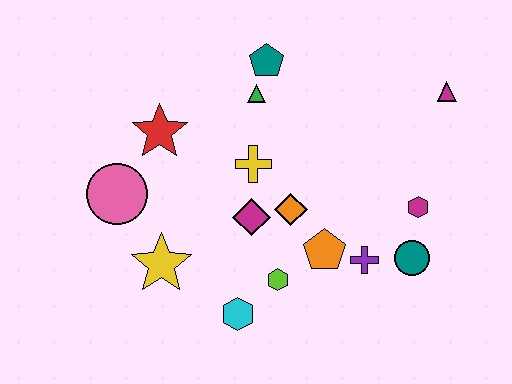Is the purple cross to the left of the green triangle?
No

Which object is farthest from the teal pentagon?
The cyan hexagon is farthest from the teal pentagon.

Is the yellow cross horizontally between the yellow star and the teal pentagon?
Yes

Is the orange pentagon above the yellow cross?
No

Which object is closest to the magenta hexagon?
The teal circle is closest to the magenta hexagon.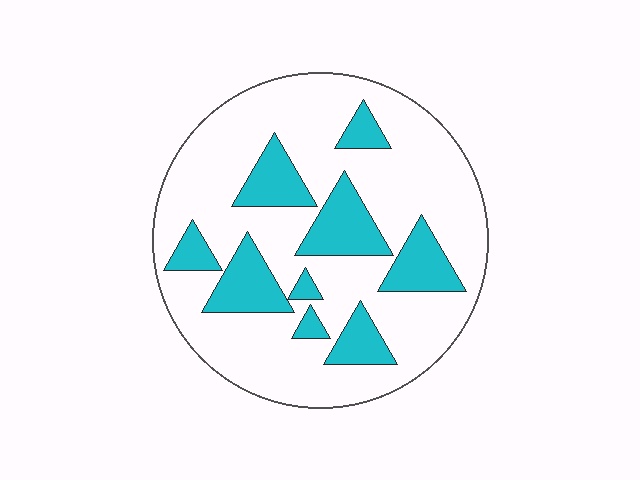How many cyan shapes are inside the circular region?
9.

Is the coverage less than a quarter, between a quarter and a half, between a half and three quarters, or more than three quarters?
Less than a quarter.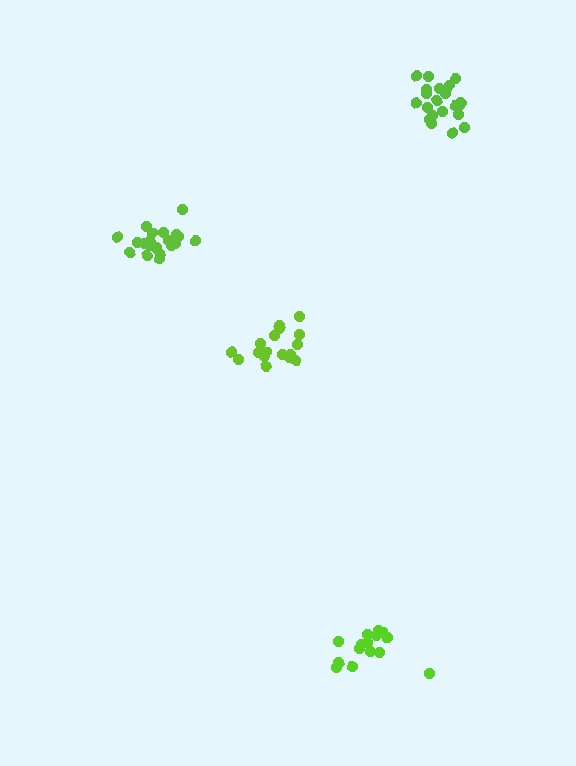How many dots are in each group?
Group 1: 17 dots, Group 2: 21 dots, Group 3: 21 dots, Group 4: 15 dots (74 total).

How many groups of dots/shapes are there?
There are 4 groups.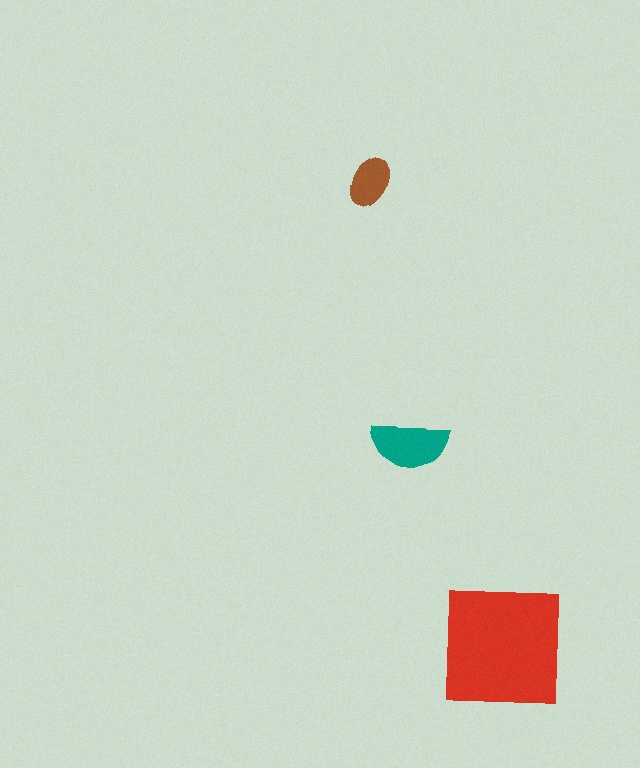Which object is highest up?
The brown ellipse is topmost.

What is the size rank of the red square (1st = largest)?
1st.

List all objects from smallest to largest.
The brown ellipse, the teal semicircle, the red square.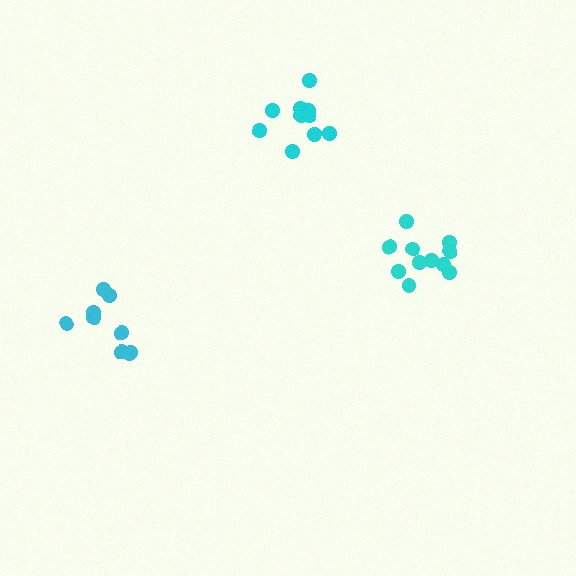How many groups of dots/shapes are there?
There are 3 groups.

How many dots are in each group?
Group 1: 11 dots, Group 2: 9 dots, Group 3: 10 dots (30 total).